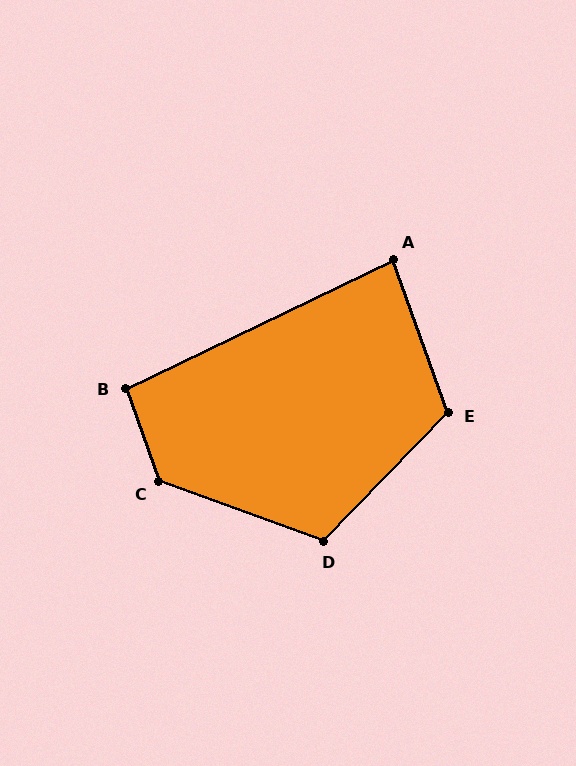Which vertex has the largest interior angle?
C, at approximately 130 degrees.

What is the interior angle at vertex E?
Approximately 117 degrees (obtuse).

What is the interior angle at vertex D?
Approximately 114 degrees (obtuse).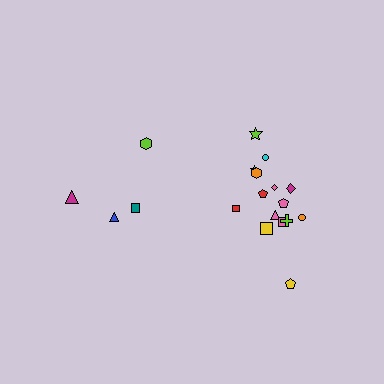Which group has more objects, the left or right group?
The right group.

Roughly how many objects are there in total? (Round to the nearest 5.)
Roughly 20 objects in total.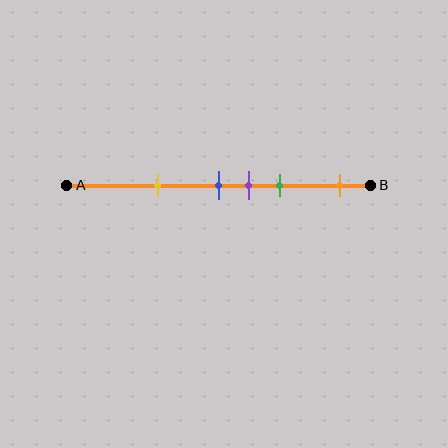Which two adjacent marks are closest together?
The blue and purple marks are the closest adjacent pair.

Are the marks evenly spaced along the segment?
No, the marks are not evenly spaced.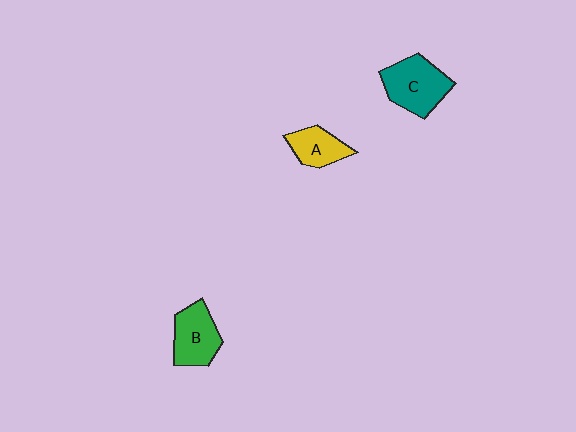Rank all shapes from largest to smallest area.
From largest to smallest: C (teal), B (green), A (yellow).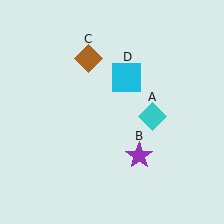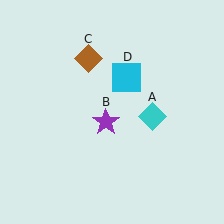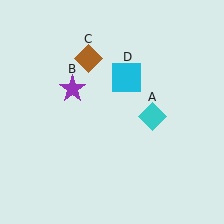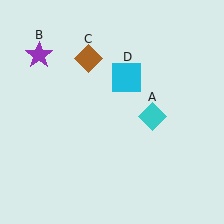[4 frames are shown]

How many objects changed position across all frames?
1 object changed position: purple star (object B).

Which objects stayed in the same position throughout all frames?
Cyan diamond (object A) and brown diamond (object C) and cyan square (object D) remained stationary.